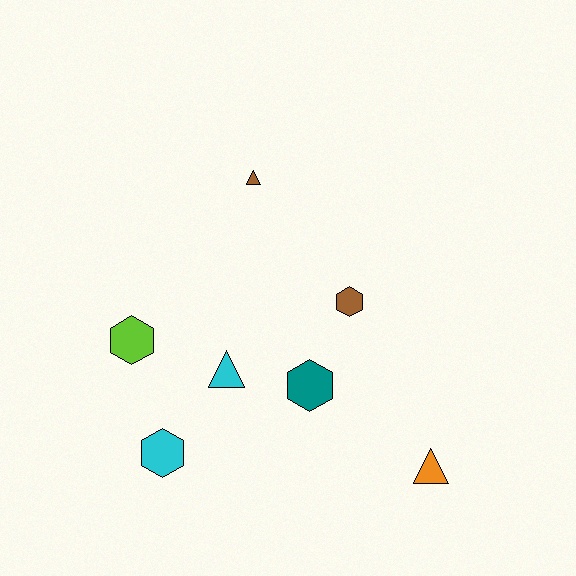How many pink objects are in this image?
There are no pink objects.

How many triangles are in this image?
There are 3 triangles.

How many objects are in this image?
There are 7 objects.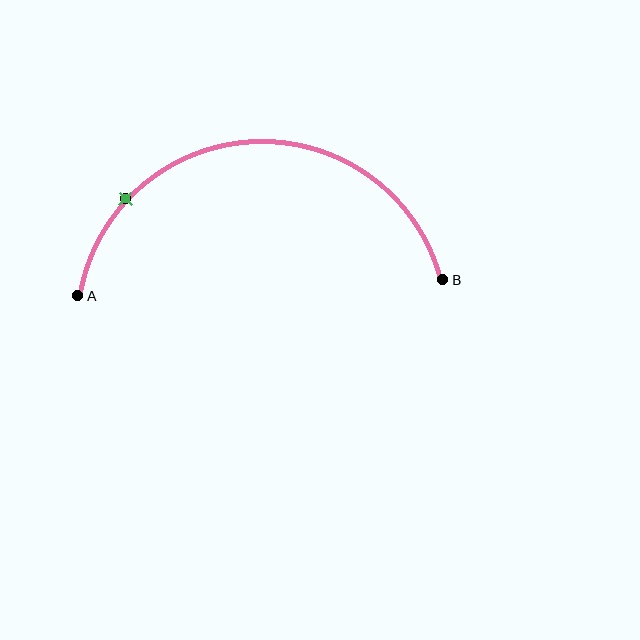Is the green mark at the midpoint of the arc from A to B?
No. The green mark lies on the arc but is closer to endpoint A. The arc midpoint would be at the point on the curve equidistant along the arc from both A and B.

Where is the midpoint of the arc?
The arc midpoint is the point on the curve farthest from the straight line joining A and B. It sits above that line.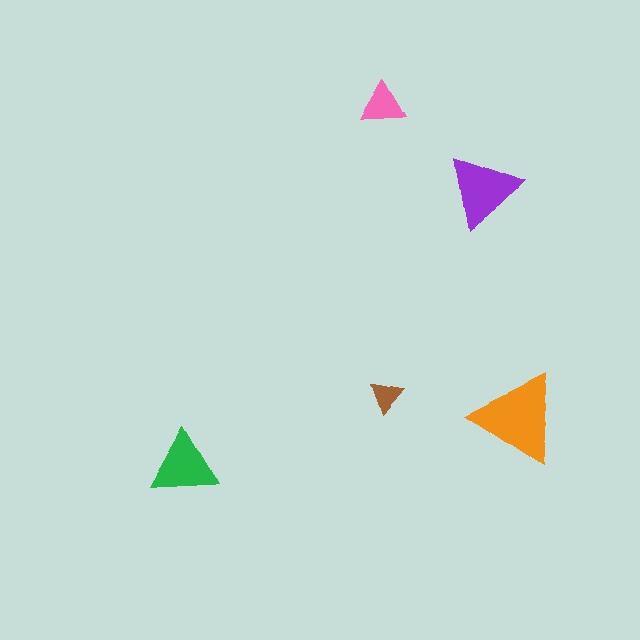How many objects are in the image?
There are 5 objects in the image.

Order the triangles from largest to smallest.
the orange one, the purple one, the green one, the pink one, the brown one.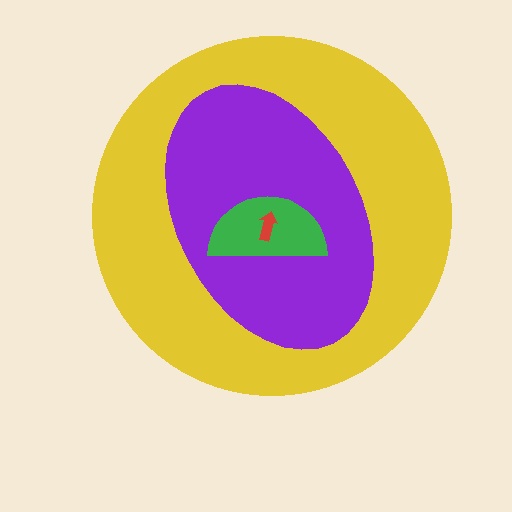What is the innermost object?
The red arrow.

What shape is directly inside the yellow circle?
The purple ellipse.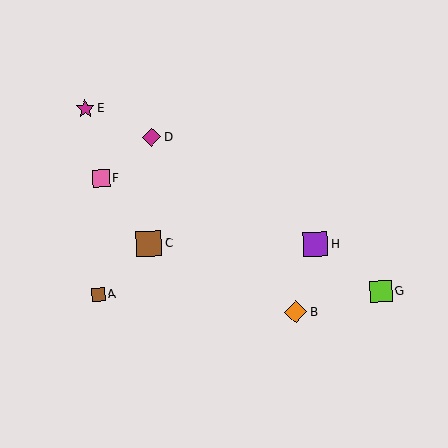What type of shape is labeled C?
Shape C is a brown square.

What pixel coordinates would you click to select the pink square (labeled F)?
Click at (101, 178) to select the pink square F.